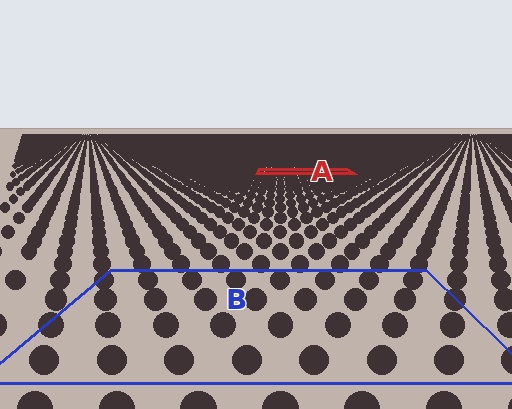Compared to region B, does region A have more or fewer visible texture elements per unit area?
Region A has more texture elements per unit area — they are packed more densely because it is farther away.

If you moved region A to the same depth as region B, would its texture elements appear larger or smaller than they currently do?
They would appear larger. At a closer depth, the same texture elements are projected at a bigger on-screen size.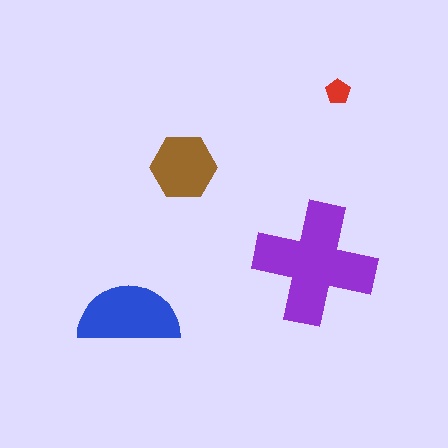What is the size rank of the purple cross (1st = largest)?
1st.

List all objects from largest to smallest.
The purple cross, the blue semicircle, the brown hexagon, the red pentagon.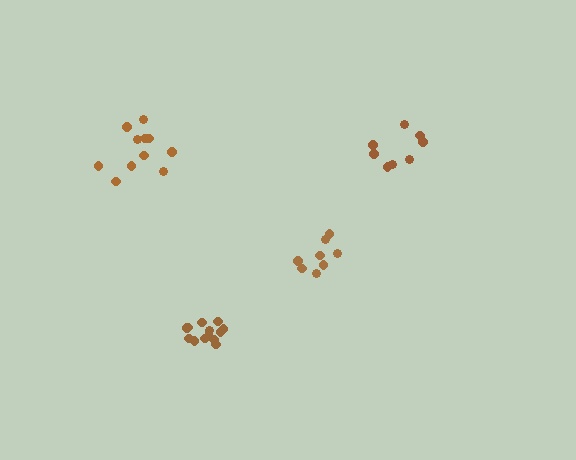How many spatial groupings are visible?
There are 4 spatial groupings.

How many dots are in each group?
Group 1: 11 dots, Group 2: 8 dots, Group 3: 8 dots, Group 4: 13 dots (40 total).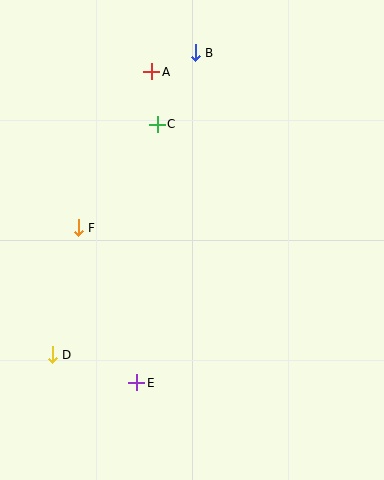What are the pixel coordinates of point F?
Point F is at (78, 228).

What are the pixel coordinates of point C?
Point C is at (157, 124).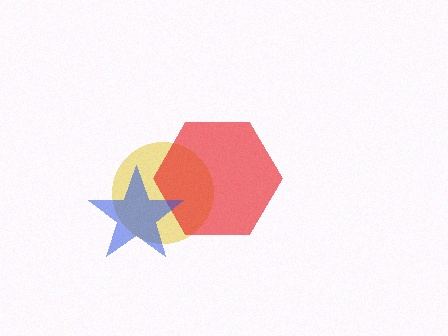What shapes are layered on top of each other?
The layered shapes are: a yellow circle, a red hexagon, a blue star.